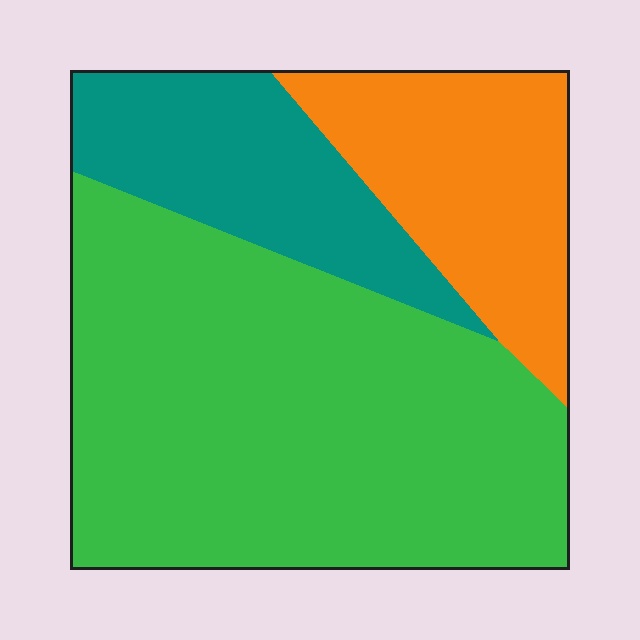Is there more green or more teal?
Green.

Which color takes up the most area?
Green, at roughly 60%.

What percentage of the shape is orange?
Orange takes up less than a quarter of the shape.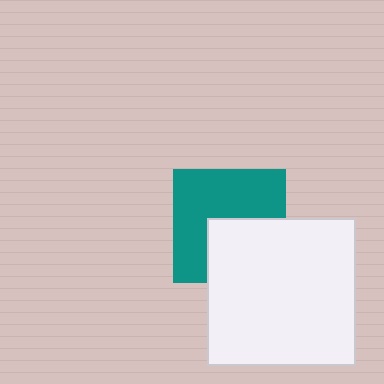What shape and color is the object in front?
The object in front is a white square.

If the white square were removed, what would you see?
You would see the complete teal square.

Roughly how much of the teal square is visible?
About half of it is visible (roughly 60%).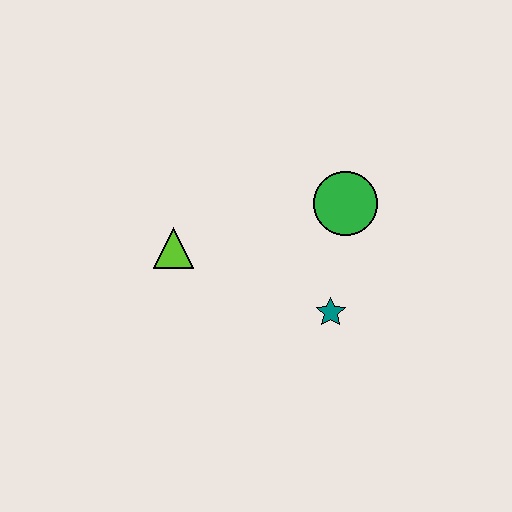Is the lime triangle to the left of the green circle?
Yes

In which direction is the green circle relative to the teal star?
The green circle is above the teal star.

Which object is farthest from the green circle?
The lime triangle is farthest from the green circle.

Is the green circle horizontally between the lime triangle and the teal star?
No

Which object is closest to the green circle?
The teal star is closest to the green circle.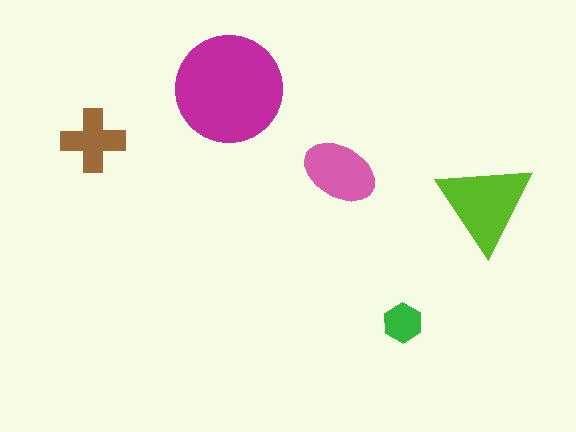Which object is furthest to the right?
The lime triangle is rightmost.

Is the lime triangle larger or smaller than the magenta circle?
Smaller.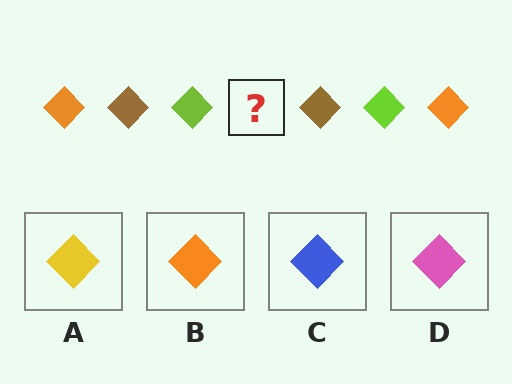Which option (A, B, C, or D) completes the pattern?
B.